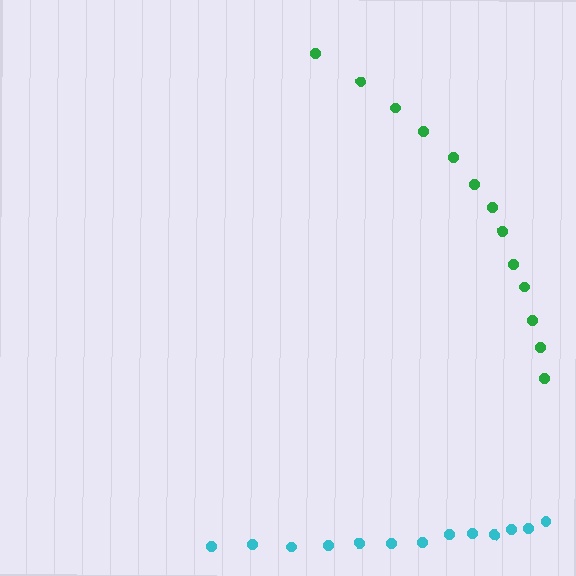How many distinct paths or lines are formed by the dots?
There are 2 distinct paths.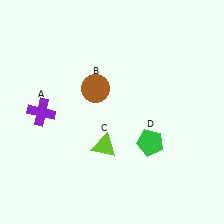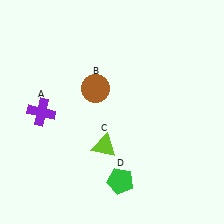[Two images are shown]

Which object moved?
The green pentagon (D) moved down.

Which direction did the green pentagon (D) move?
The green pentagon (D) moved down.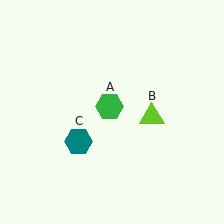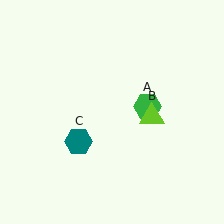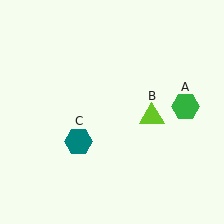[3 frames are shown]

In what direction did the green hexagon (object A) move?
The green hexagon (object A) moved right.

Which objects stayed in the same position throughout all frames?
Lime triangle (object B) and teal hexagon (object C) remained stationary.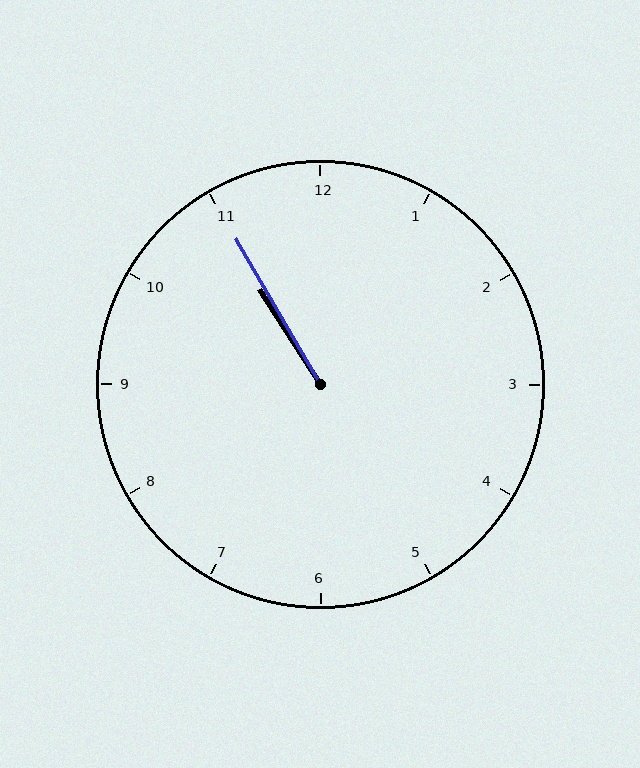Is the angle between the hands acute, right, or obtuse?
It is acute.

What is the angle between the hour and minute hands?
Approximately 2 degrees.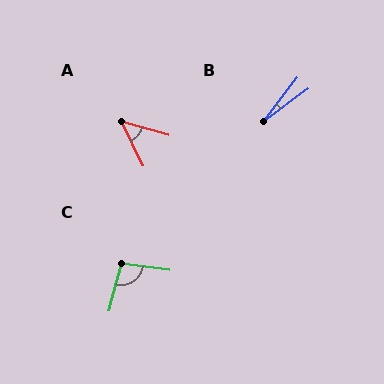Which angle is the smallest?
B, at approximately 16 degrees.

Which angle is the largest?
C, at approximately 97 degrees.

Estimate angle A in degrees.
Approximately 48 degrees.